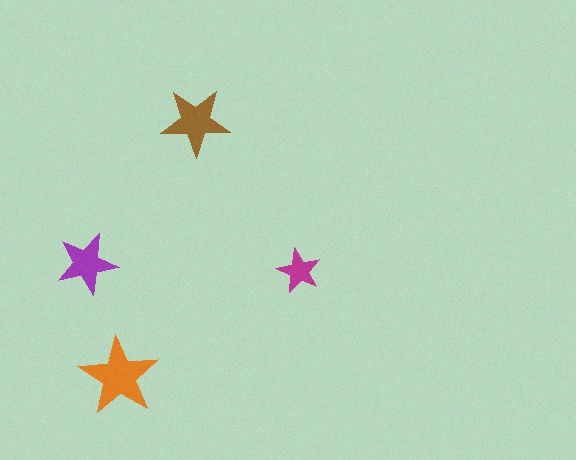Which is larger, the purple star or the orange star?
The orange one.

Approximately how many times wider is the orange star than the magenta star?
About 2 times wider.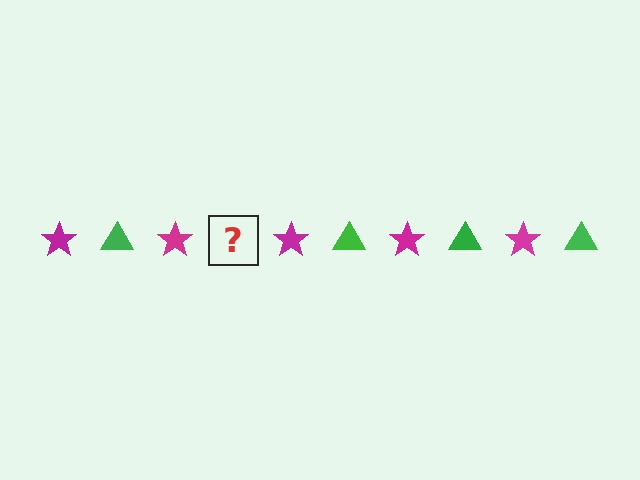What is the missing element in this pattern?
The missing element is a green triangle.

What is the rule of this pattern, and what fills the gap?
The rule is that the pattern alternates between magenta star and green triangle. The gap should be filled with a green triangle.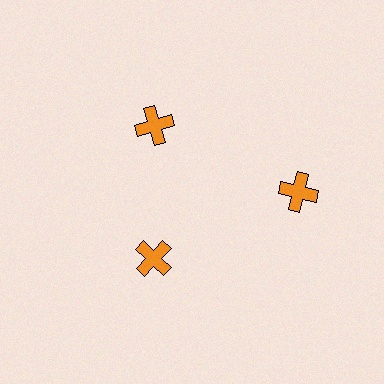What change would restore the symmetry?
The symmetry would be restored by moving it inward, back onto the ring so that all 3 crosses sit at equal angles and equal distance from the center.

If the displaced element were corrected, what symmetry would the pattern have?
It would have 3-fold rotational symmetry — the pattern would map onto itself every 120 degrees.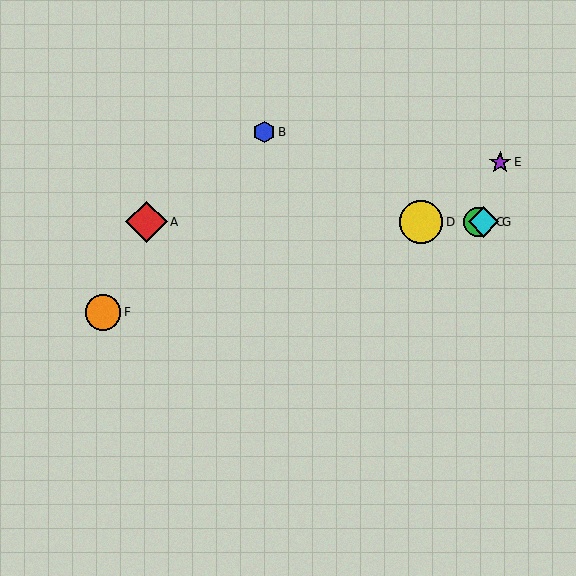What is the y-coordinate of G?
Object G is at y≈222.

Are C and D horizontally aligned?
Yes, both are at y≈222.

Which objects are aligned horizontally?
Objects A, C, D, G are aligned horizontally.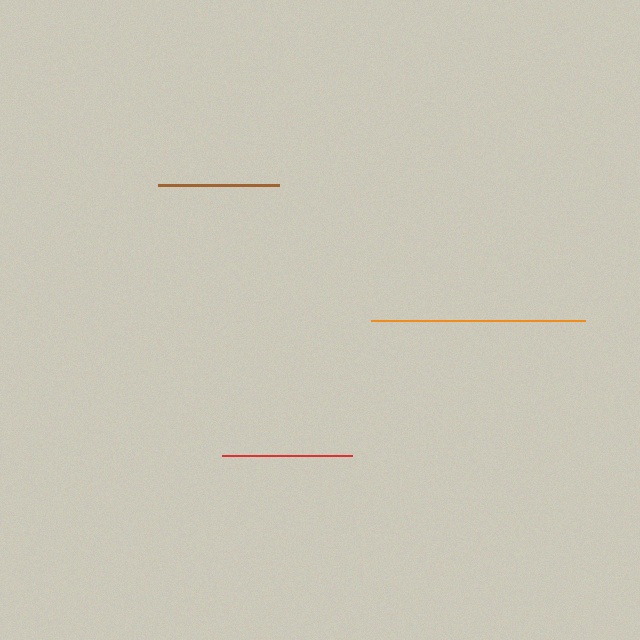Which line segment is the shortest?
The brown line is the shortest at approximately 121 pixels.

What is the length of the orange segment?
The orange segment is approximately 214 pixels long.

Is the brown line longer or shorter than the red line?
The red line is longer than the brown line.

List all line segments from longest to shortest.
From longest to shortest: orange, red, brown.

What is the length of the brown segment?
The brown segment is approximately 121 pixels long.